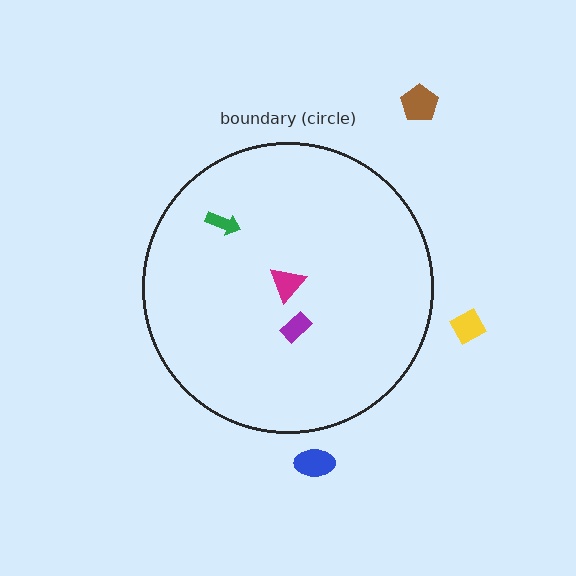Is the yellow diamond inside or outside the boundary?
Outside.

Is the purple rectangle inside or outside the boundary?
Inside.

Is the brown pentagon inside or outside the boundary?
Outside.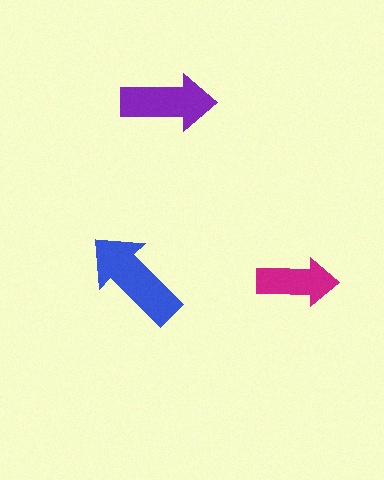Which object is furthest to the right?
The magenta arrow is rightmost.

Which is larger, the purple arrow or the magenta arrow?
The purple one.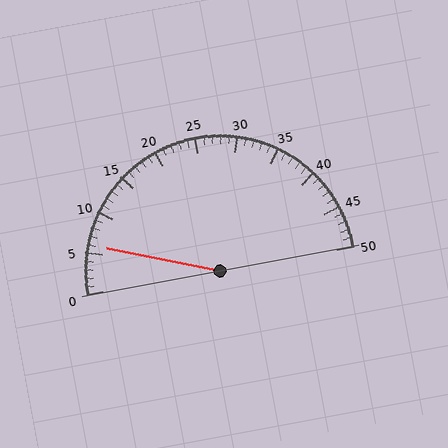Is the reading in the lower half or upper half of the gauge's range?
The reading is in the lower half of the range (0 to 50).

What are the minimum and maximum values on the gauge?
The gauge ranges from 0 to 50.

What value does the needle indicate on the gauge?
The needle indicates approximately 6.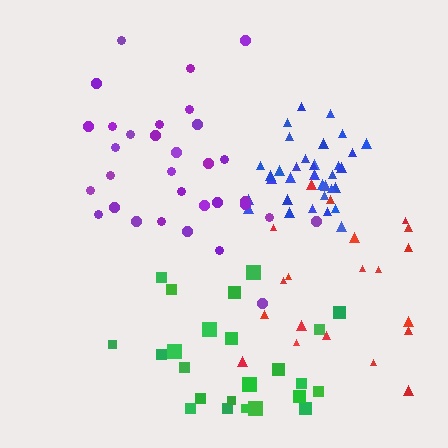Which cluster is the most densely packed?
Blue.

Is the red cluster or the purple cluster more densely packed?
Purple.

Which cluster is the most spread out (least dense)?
Red.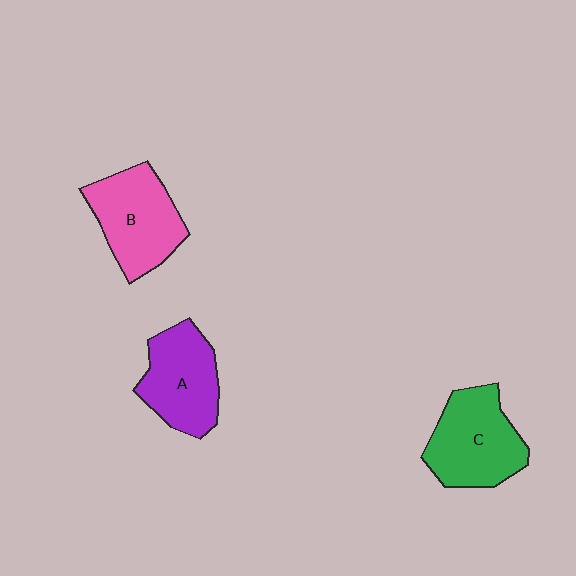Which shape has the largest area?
Shape C (green).